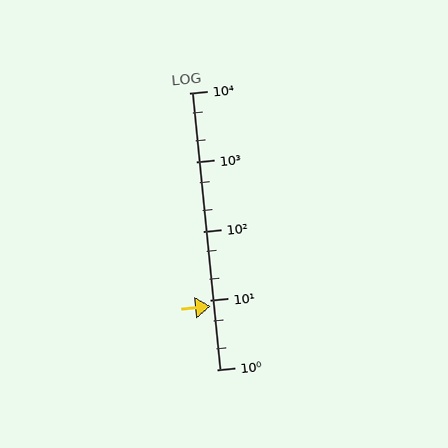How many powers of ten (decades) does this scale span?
The scale spans 4 decades, from 1 to 10000.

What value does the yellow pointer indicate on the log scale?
The pointer indicates approximately 8.2.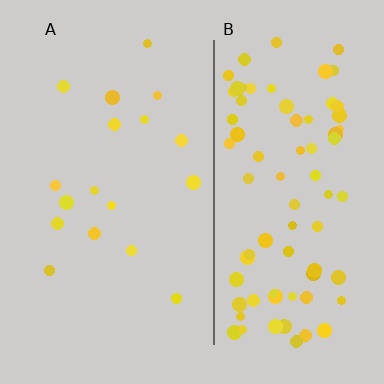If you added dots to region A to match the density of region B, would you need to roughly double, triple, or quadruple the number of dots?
Approximately quadruple.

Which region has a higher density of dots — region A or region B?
B (the right).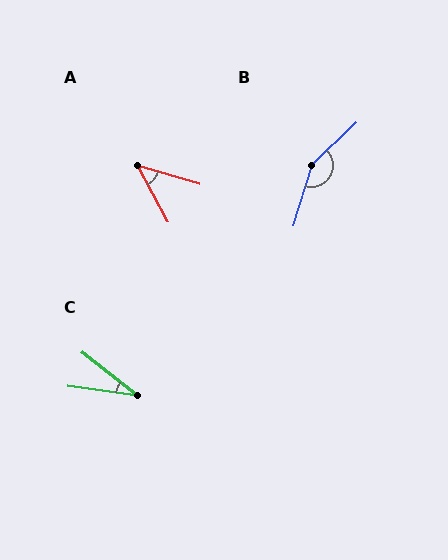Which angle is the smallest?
C, at approximately 31 degrees.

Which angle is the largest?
B, at approximately 151 degrees.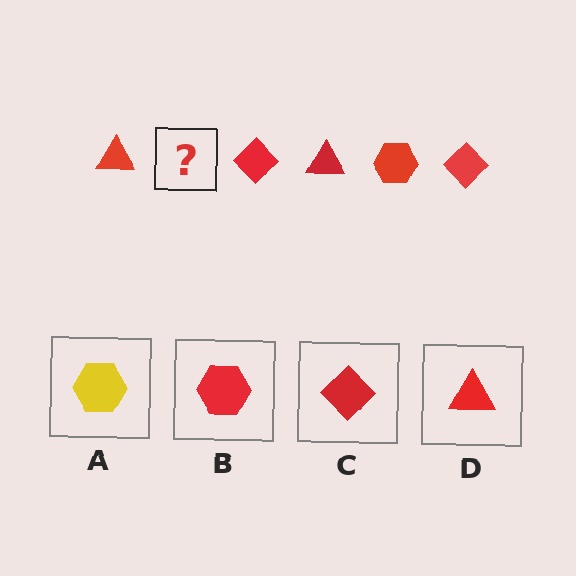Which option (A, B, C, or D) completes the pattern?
B.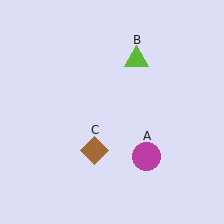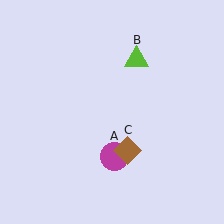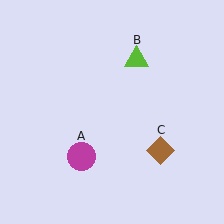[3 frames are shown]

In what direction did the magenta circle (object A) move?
The magenta circle (object A) moved left.